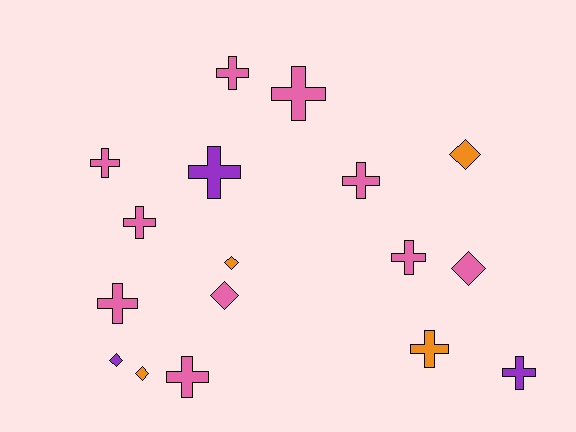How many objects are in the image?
There are 17 objects.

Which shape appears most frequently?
Cross, with 11 objects.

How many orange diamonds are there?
There are 3 orange diamonds.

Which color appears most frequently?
Pink, with 10 objects.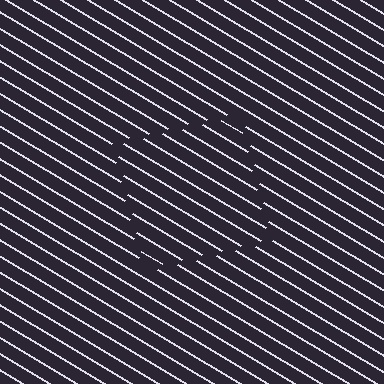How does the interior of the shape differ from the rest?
The interior of the shape contains the same grating, shifted by half a period — the contour is defined by the phase discontinuity where line-ends from the inner and outer gratings abut.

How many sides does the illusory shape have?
4 sides — the line-ends trace a square.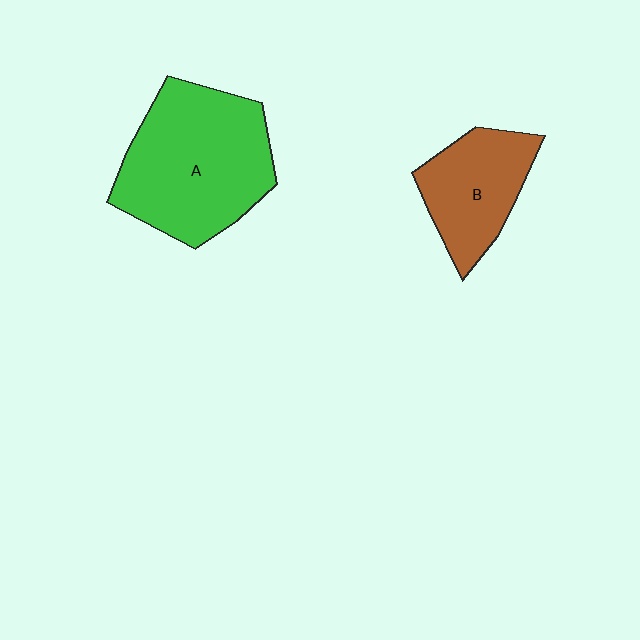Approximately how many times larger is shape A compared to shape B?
Approximately 1.8 times.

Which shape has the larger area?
Shape A (green).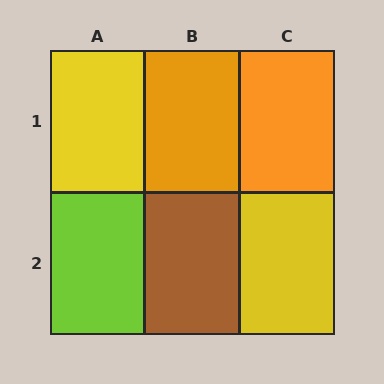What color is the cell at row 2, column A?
Lime.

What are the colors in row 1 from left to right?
Yellow, orange, orange.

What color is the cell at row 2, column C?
Yellow.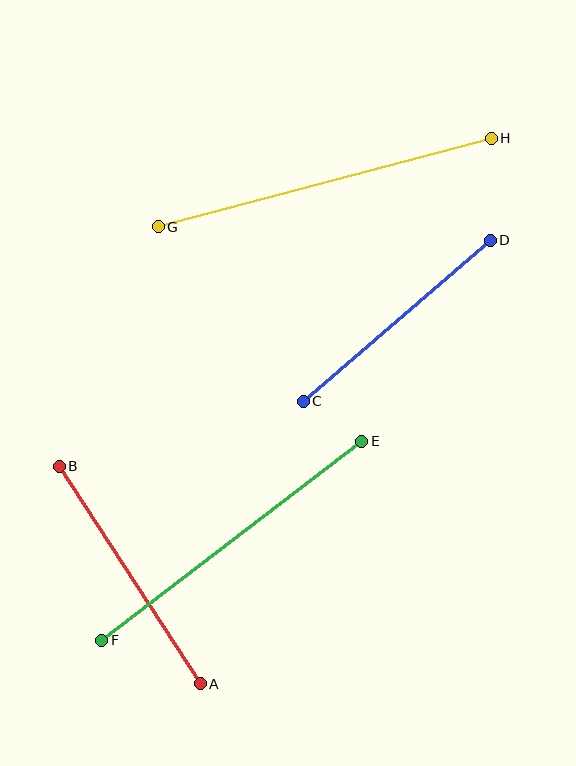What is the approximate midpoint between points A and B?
The midpoint is at approximately (130, 575) pixels.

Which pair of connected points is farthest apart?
Points G and H are farthest apart.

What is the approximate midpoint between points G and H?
The midpoint is at approximately (325, 183) pixels.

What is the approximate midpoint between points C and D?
The midpoint is at approximately (397, 321) pixels.